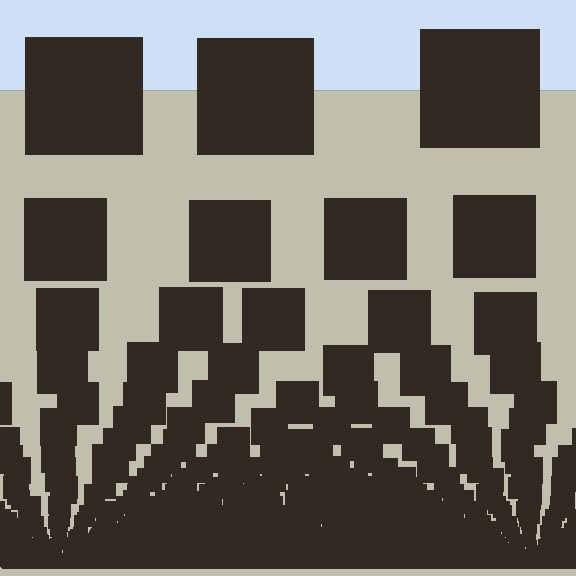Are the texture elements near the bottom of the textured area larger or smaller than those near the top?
Smaller. The gradient is inverted — elements near the bottom are smaller and denser.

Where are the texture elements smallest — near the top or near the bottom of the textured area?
Near the bottom.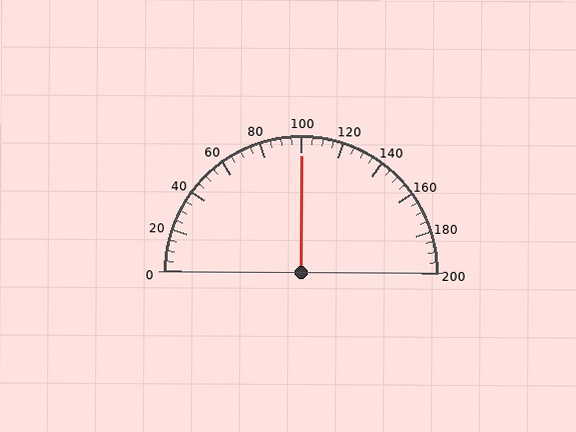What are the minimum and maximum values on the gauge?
The gauge ranges from 0 to 200.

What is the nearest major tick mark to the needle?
The nearest major tick mark is 100.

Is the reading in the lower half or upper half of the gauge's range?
The reading is in the upper half of the range (0 to 200).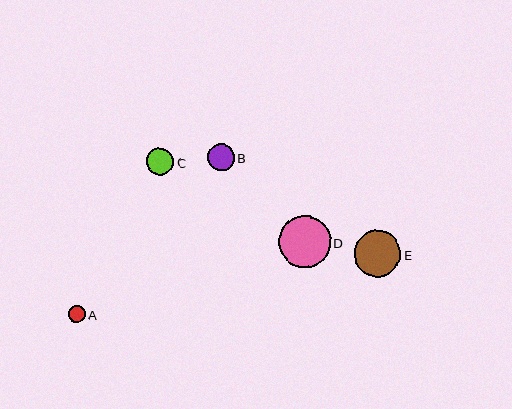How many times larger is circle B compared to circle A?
Circle B is approximately 1.6 times the size of circle A.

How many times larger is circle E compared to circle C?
Circle E is approximately 1.7 times the size of circle C.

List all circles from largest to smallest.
From largest to smallest: D, E, C, B, A.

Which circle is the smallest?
Circle A is the smallest with a size of approximately 17 pixels.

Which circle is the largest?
Circle D is the largest with a size of approximately 52 pixels.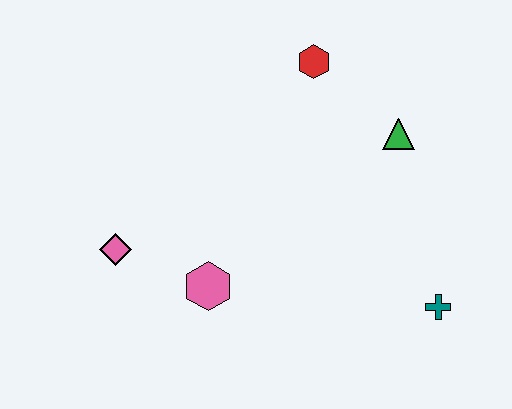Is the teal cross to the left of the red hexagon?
No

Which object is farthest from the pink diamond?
The teal cross is farthest from the pink diamond.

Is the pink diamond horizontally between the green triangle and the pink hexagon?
No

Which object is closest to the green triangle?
The red hexagon is closest to the green triangle.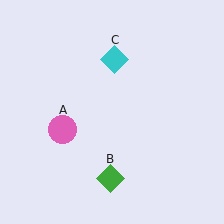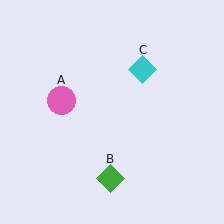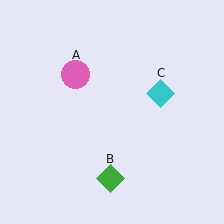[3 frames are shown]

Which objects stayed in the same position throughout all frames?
Green diamond (object B) remained stationary.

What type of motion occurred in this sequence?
The pink circle (object A), cyan diamond (object C) rotated clockwise around the center of the scene.